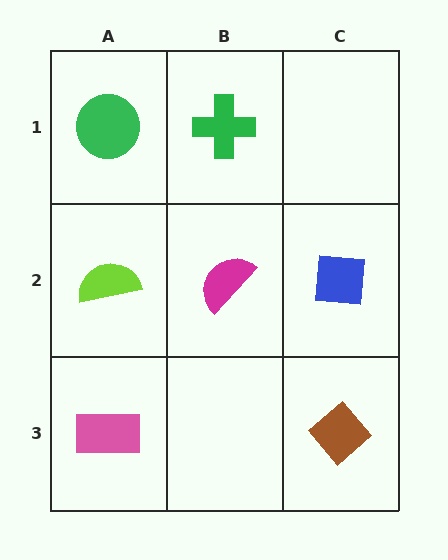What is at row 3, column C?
A brown diamond.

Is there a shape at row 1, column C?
No, that cell is empty.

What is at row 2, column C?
A blue square.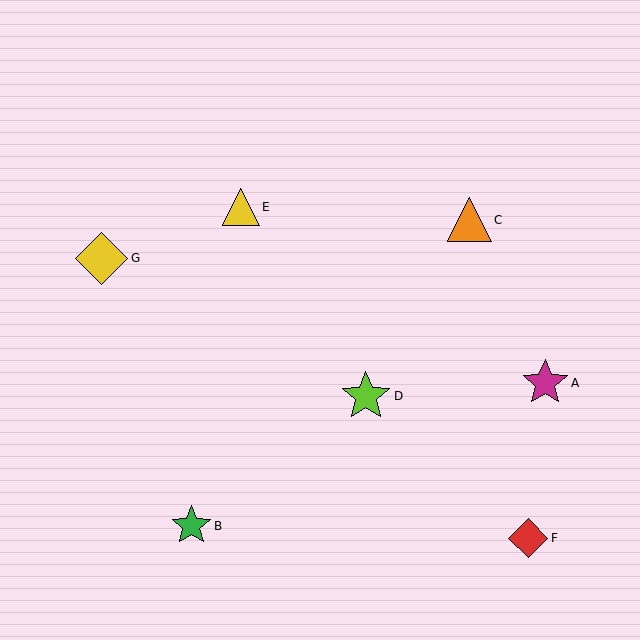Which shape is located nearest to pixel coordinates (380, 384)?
The lime star (labeled D) at (366, 396) is nearest to that location.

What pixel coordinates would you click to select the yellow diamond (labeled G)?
Click at (102, 259) to select the yellow diamond G.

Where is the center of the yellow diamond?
The center of the yellow diamond is at (102, 259).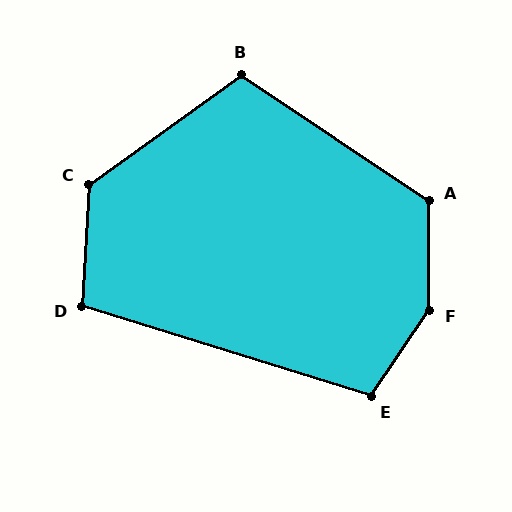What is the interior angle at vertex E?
Approximately 107 degrees (obtuse).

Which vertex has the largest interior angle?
F, at approximately 146 degrees.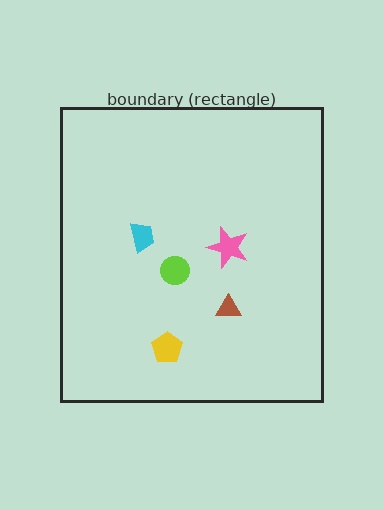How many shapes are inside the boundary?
5 inside, 0 outside.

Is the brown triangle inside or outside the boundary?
Inside.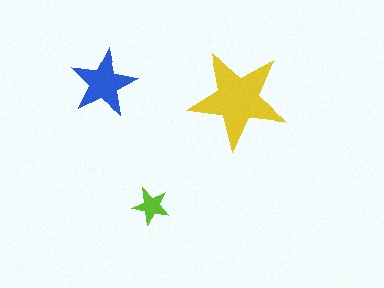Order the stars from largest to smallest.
the yellow one, the blue one, the lime one.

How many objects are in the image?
There are 3 objects in the image.